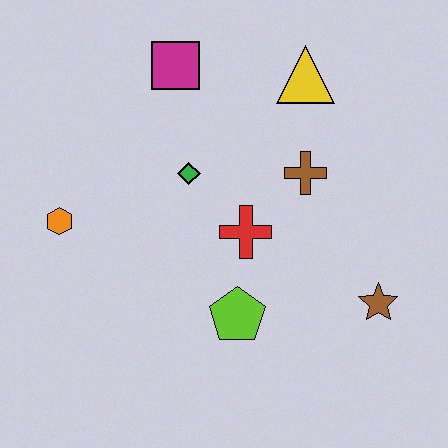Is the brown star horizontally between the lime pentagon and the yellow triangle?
No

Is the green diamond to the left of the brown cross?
Yes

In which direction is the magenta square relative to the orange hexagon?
The magenta square is above the orange hexagon.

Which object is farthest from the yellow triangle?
The orange hexagon is farthest from the yellow triangle.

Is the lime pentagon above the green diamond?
No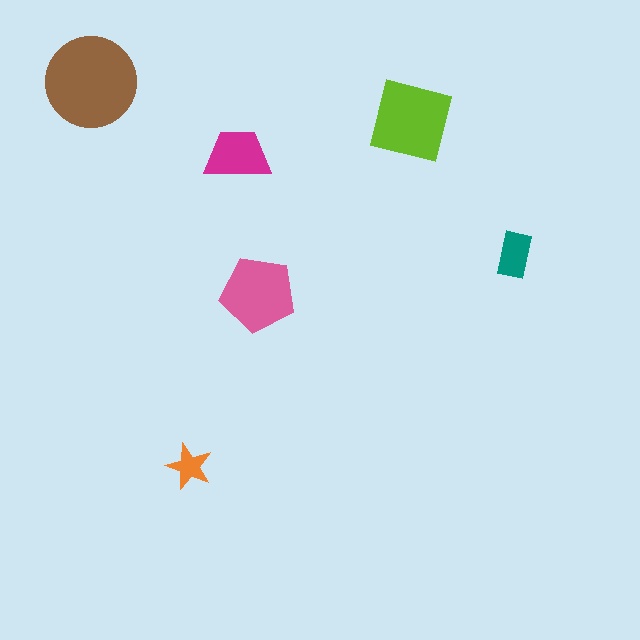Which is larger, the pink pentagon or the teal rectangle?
The pink pentagon.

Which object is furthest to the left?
The brown circle is leftmost.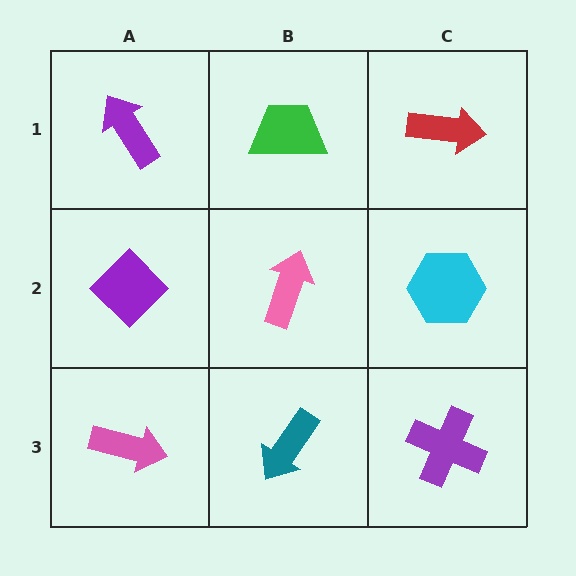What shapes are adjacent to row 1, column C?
A cyan hexagon (row 2, column C), a green trapezoid (row 1, column B).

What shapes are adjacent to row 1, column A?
A purple diamond (row 2, column A), a green trapezoid (row 1, column B).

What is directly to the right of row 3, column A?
A teal arrow.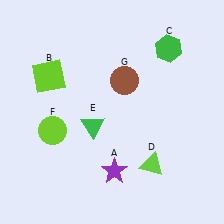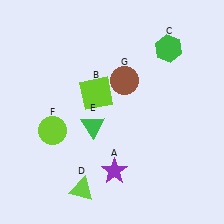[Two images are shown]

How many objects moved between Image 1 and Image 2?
2 objects moved between the two images.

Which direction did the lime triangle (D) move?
The lime triangle (D) moved left.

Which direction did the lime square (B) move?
The lime square (B) moved right.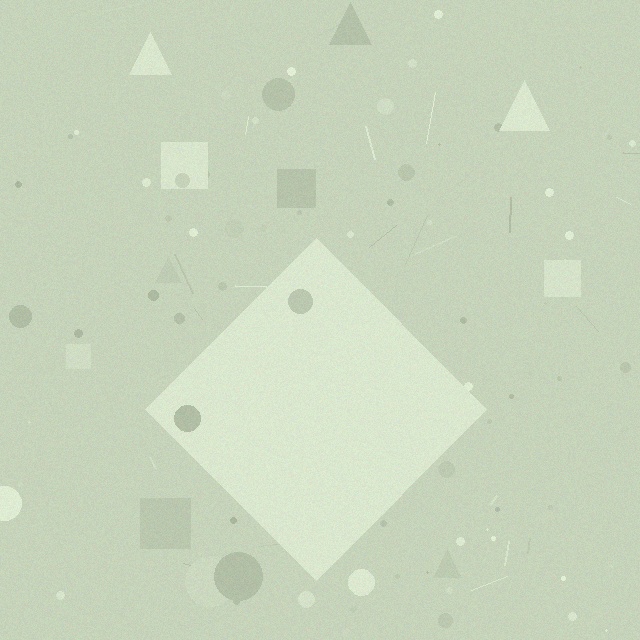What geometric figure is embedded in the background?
A diamond is embedded in the background.